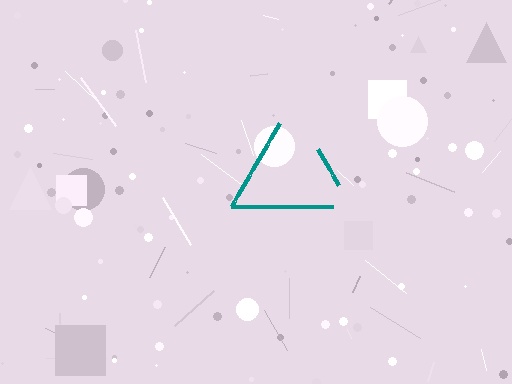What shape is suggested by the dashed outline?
The dashed outline suggests a triangle.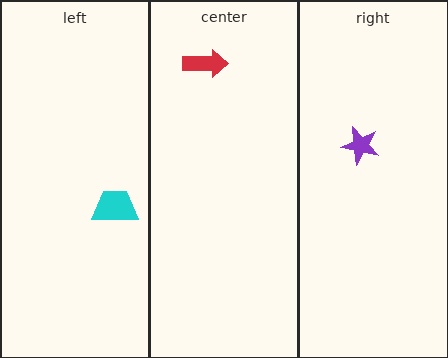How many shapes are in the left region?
1.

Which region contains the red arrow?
The center region.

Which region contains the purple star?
The right region.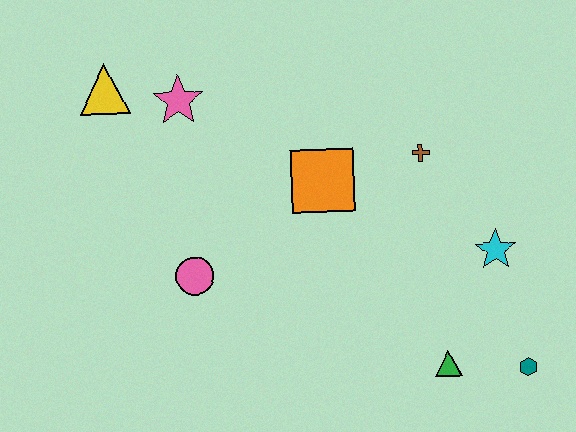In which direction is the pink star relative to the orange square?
The pink star is to the left of the orange square.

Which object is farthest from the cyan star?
The yellow triangle is farthest from the cyan star.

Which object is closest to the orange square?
The brown cross is closest to the orange square.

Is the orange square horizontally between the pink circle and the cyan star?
Yes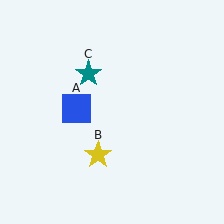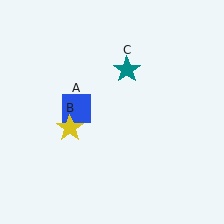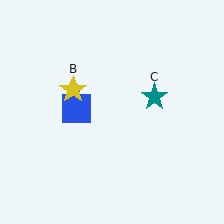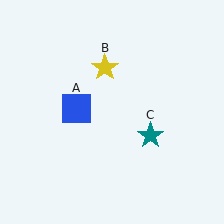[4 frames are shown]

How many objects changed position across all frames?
2 objects changed position: yellow star (object B), teal star (object C).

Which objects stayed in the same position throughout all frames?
Blue square (object A) remained stationary.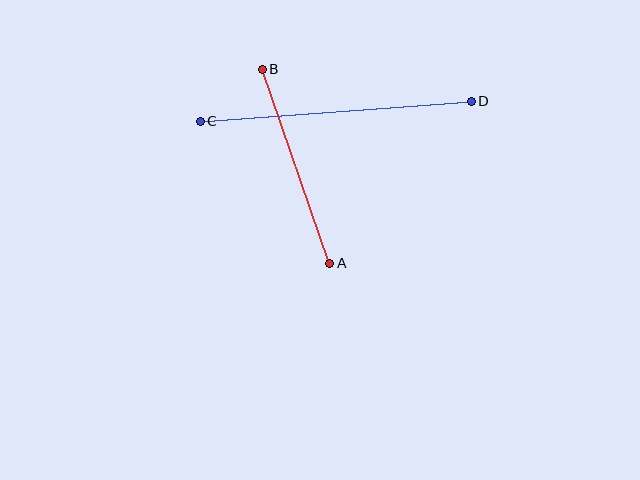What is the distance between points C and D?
The distance is approximately 272 pixels.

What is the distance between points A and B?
The distance is approximately 206 pixels.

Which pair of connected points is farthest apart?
Points C and D are farthest apart.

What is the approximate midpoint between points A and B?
The midpoint is at approximately (296, 166) pixels.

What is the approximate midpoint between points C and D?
The midpoint is at approximately (336, 111) pixels.